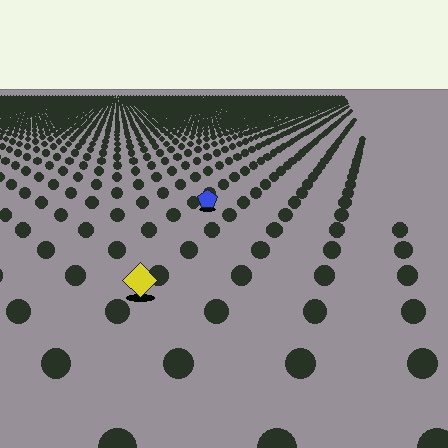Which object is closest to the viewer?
The yellow diamond is closest. The texture marks near it are larger and more spread out.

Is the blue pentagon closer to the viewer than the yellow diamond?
No. The yellow diamond is closer — you can tell from the texture gradient: the ground texture is coarser near it.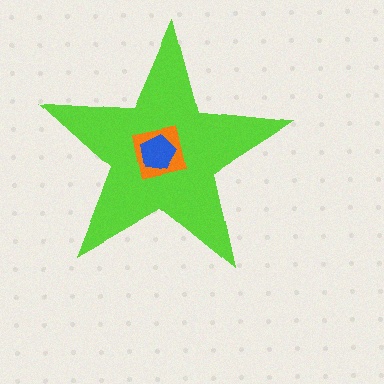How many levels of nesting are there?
3.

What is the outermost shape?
The lime star.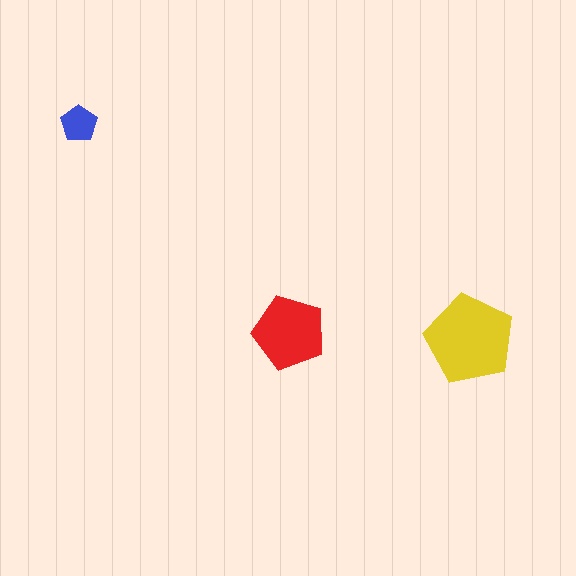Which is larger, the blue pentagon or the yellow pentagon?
The yellow one.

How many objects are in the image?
There are 3 objects in the image.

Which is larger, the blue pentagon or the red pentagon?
The red one.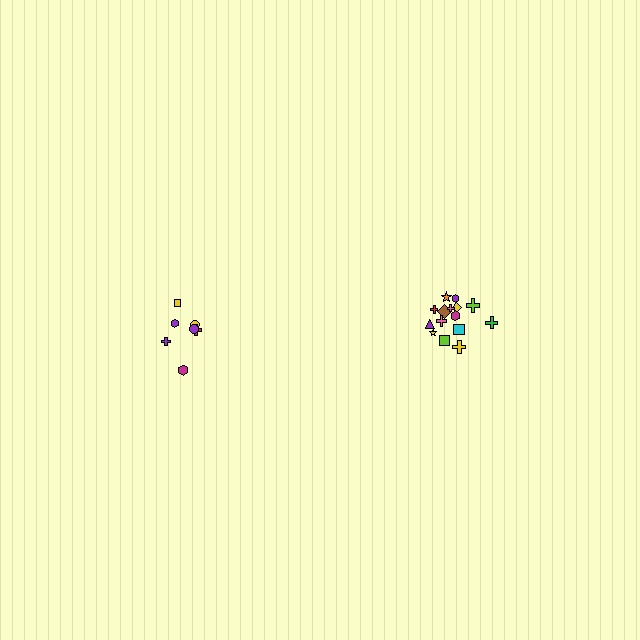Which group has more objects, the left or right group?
The right group.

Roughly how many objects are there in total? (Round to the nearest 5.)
Roughly 20 objects in total.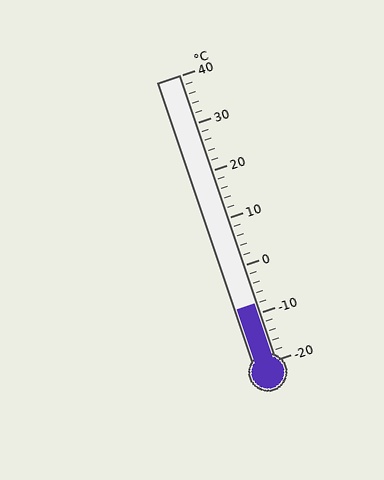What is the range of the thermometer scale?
The thermometer scale ranges from -20°C to 40°C.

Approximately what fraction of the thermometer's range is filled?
The thermometer is filled to approximately 20% of its range.